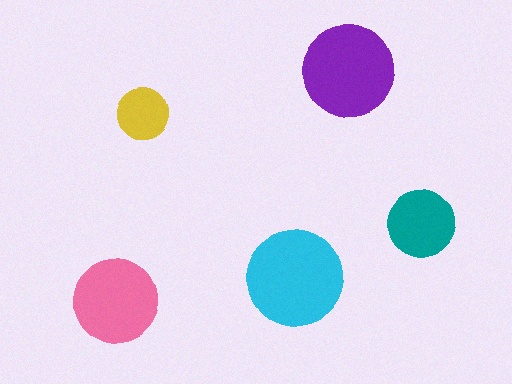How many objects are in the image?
There are 5 objects in the image.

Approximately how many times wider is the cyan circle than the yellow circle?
About 2 times wider.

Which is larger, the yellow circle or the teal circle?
The teal one.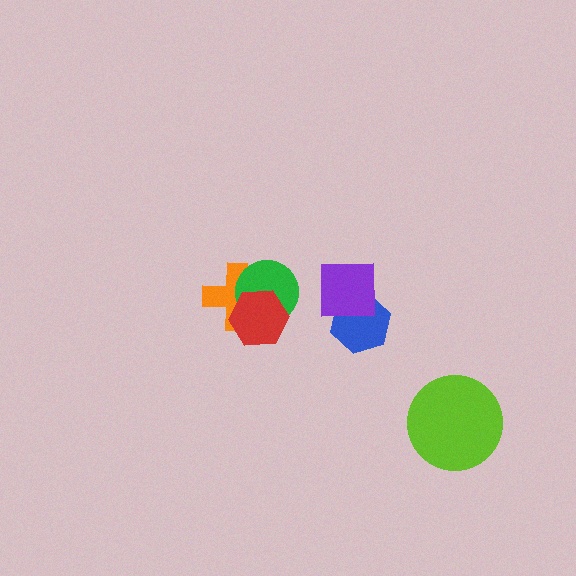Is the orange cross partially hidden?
Yes, it is partially covered by another shape.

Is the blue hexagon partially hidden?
Yes, it is partially covered by another shape.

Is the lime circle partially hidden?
No, no other shape covers it.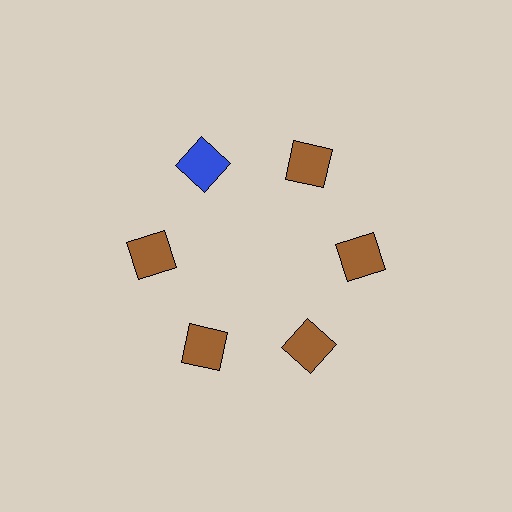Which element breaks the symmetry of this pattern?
The blue square at roughly the 11 o'clock position breaks the symmetry. All other shapes are brown squares.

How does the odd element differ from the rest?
It has a different color: blue instead of brown.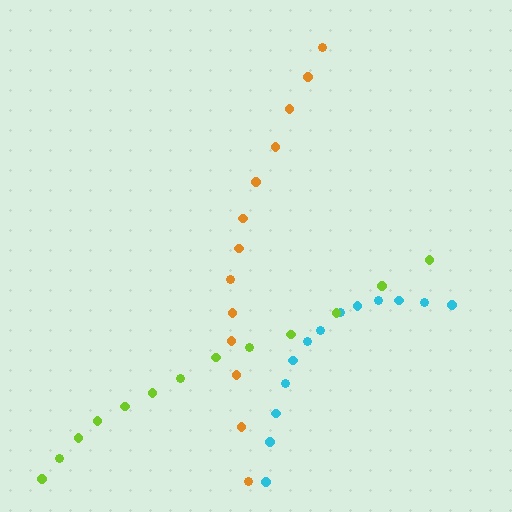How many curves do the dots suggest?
There are 3 distinct paths.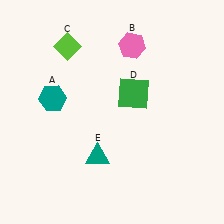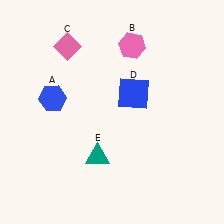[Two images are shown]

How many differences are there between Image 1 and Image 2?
There are 3 differences between the two images.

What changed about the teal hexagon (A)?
In Image 1, A is teal. In Image 2, it changed to blue.